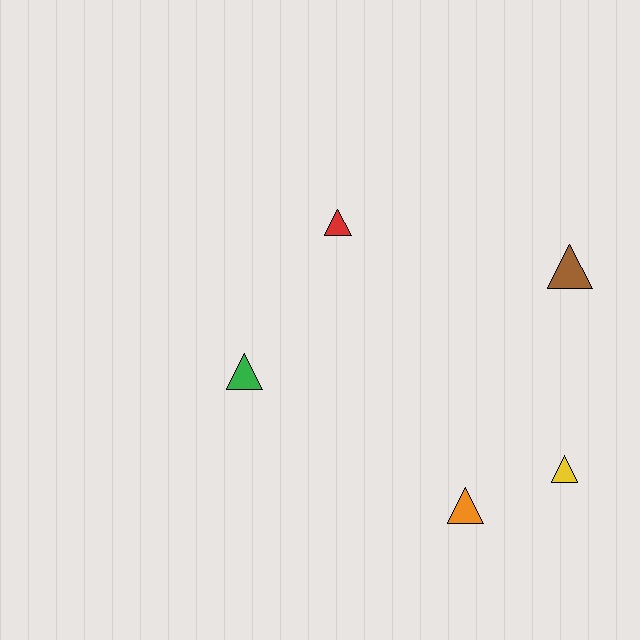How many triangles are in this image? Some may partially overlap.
There are 5 triangles.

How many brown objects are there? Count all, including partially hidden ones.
There is 1 brown object.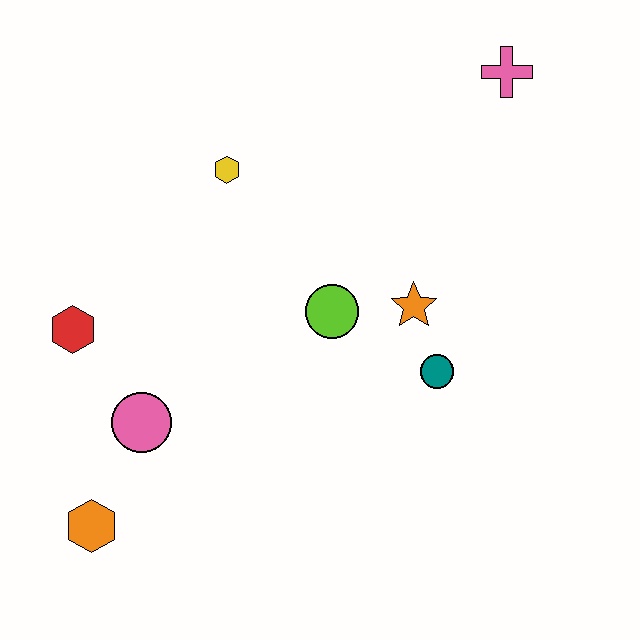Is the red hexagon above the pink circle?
Yes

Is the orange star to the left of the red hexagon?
No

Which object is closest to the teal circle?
The orange star is closest to the teal circle.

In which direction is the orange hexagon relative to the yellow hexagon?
The orange hexagon is below the yellow hexagon.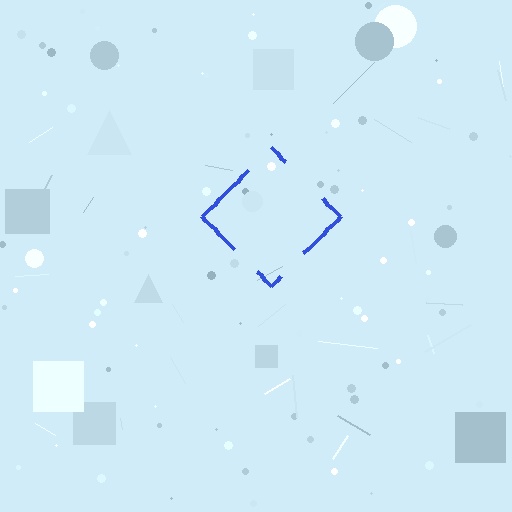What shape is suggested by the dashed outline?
The dashed outline suggests a diamond.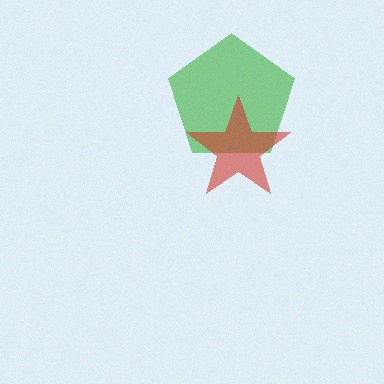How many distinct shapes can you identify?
There are 2 distinct shapes: a green pentagon, a red star.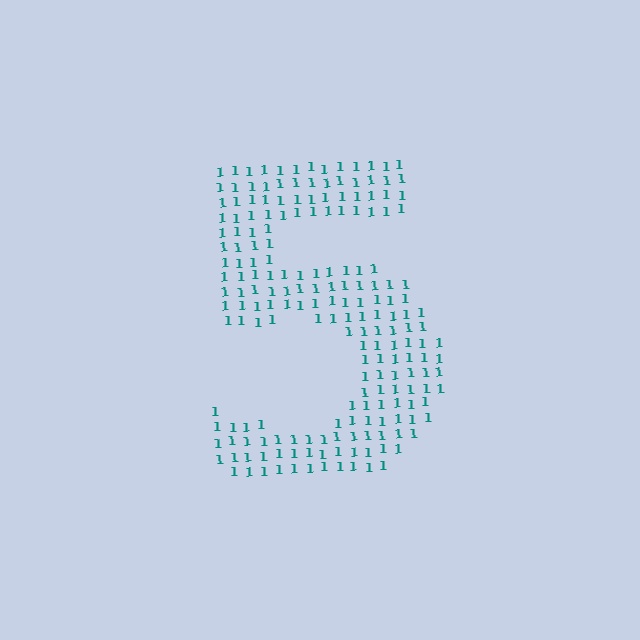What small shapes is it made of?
It is made of small digit 1's.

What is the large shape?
The large shape is the digit 5.